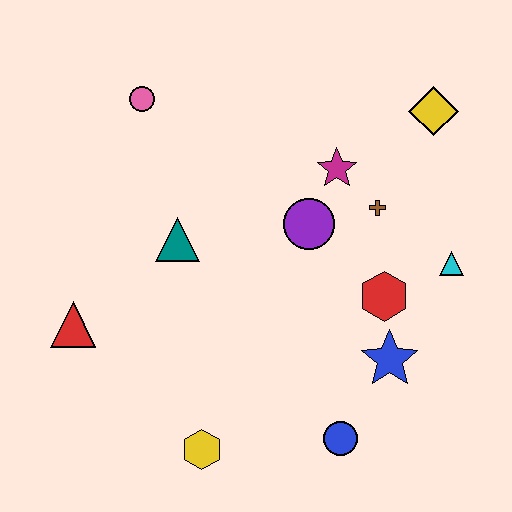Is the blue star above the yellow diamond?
No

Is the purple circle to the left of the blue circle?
Yes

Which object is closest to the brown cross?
The magenta star is closest to the brown cross.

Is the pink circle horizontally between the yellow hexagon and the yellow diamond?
No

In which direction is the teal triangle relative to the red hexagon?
The teal triangle is to the left of the red hexagon.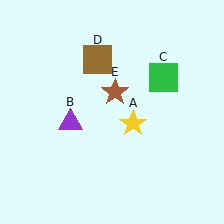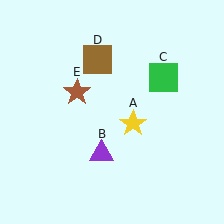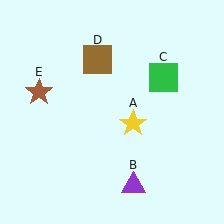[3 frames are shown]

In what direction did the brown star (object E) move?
The brown star (object E) moved left.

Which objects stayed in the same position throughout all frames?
Yellow star (object A) and green square (object C) and brown square (object D) remained stationary.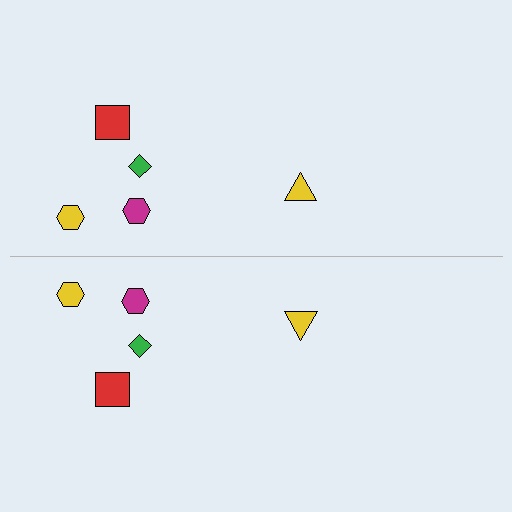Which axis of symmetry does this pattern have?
The pattern has a horizontal axis of symmetry running through the center of the image.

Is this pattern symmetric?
Yes, this pattern has bilateral (reflection) symmetry.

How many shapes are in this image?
There are 10 shapes in this image.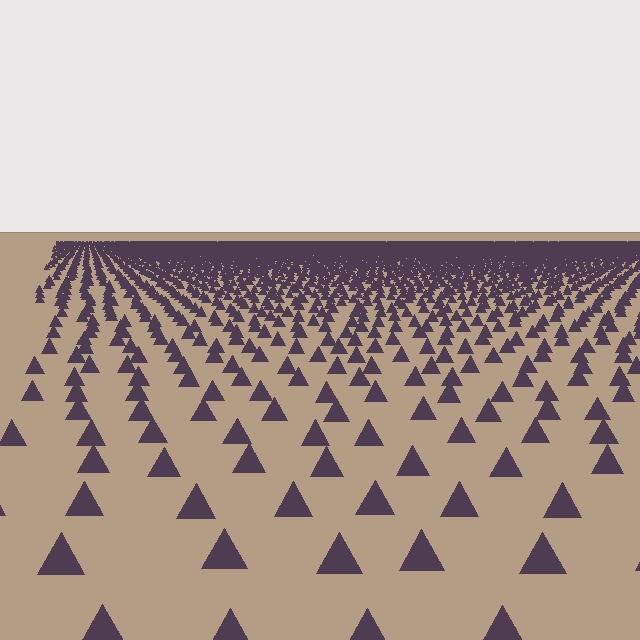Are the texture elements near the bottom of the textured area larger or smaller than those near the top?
Larger. Near the bottom, elements are closer to the viewer and appear at a bigger on-screen size.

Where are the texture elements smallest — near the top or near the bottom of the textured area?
Near the top.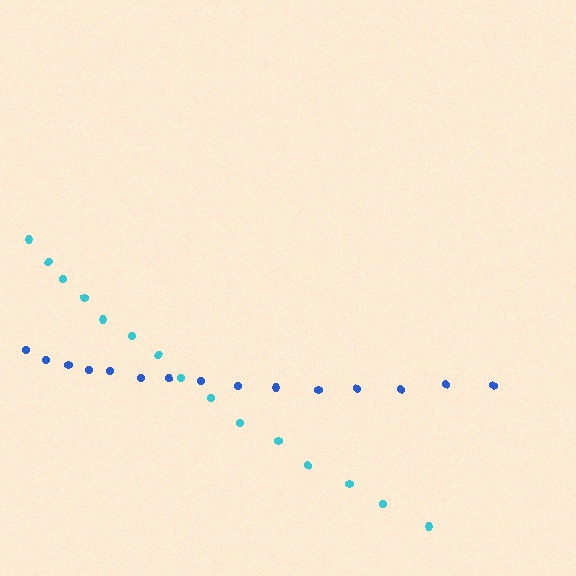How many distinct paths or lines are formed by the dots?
There are 2 distinct paths.